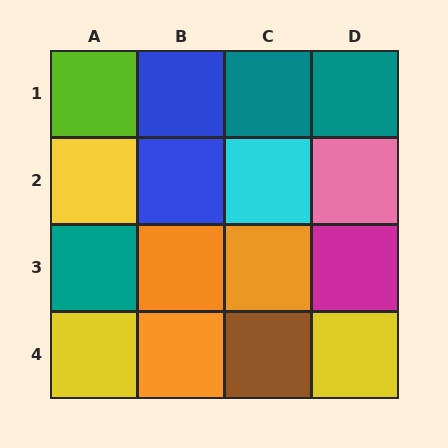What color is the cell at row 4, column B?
Orange.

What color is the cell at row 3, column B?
Orange.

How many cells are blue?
2 cells are blue.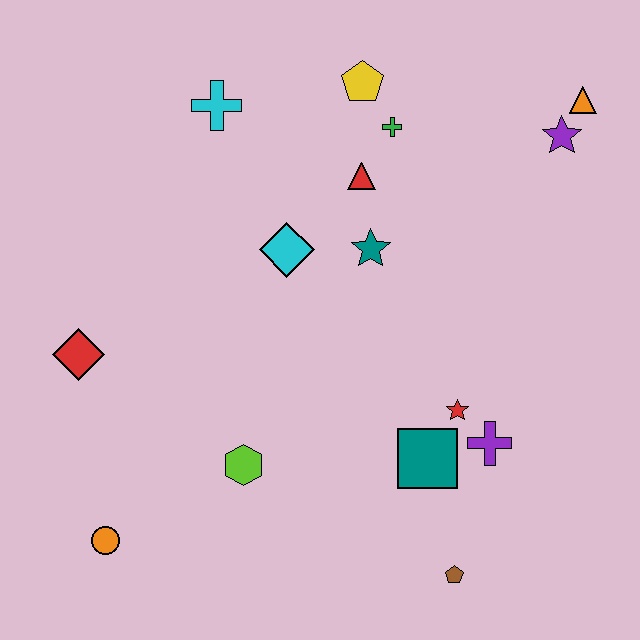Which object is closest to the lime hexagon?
The orange circle is closest to the lime hexagon.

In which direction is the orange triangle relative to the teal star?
The orange triangle is to the right of the teal star.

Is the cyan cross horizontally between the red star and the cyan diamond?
No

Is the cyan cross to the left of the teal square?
Yes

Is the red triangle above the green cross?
No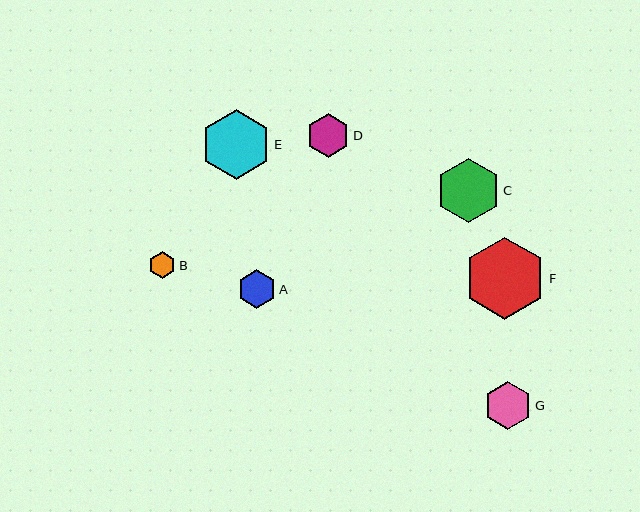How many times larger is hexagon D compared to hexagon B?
Hexagon D is approximately 1.6 times the size of hexagon B.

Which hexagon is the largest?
Hexagon F is the largest with a size of approximately 82 pixels.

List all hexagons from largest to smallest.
From largest to smallest: F, E, C, G, D, A, B.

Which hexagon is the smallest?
Hexagon B is the smallest with a size of approximately 27 pixels.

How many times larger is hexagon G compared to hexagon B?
Hexagon G is approximately 1.8 times the size of hexagon B.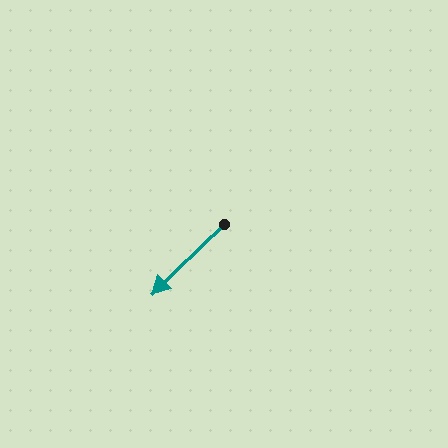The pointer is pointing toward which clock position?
Roughly 8 o'clock.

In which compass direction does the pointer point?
Southwest.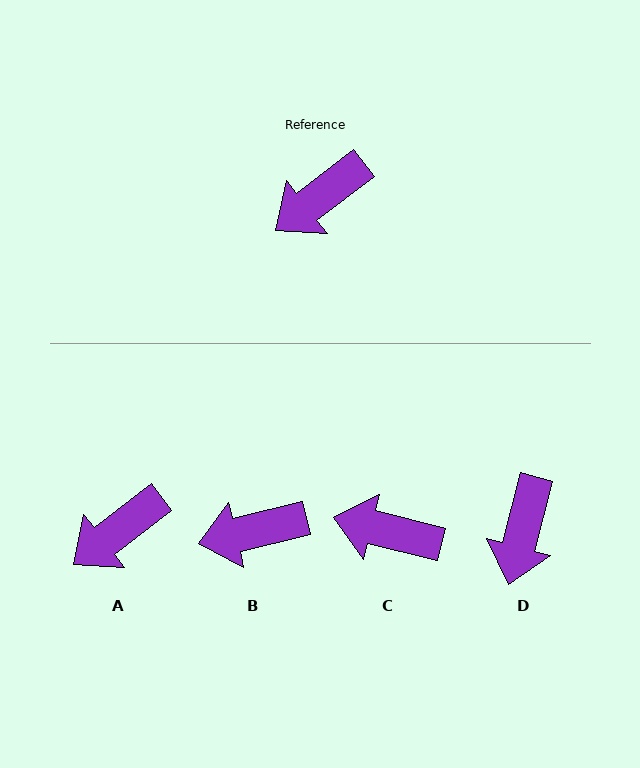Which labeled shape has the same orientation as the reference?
A.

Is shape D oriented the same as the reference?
No, it is off by about 38 degrees.